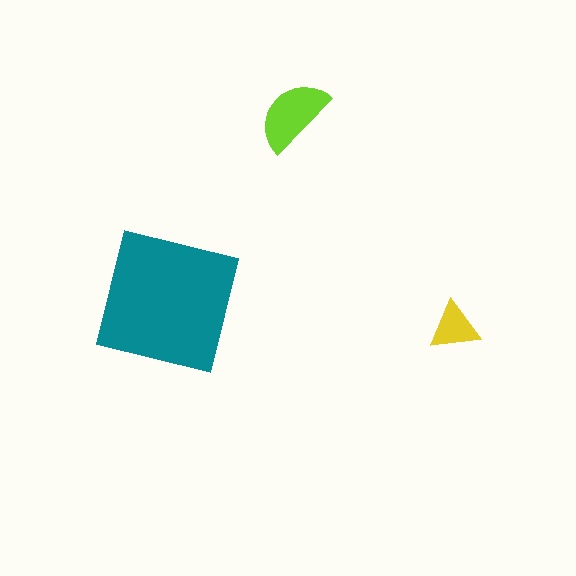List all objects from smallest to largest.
The yellow triangle, the lime semicircle, the teal square.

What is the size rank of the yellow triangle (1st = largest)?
3rd.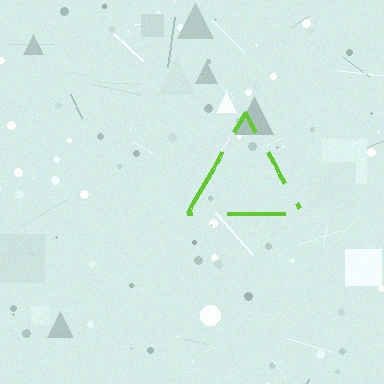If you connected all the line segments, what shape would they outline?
They would outline a triangle.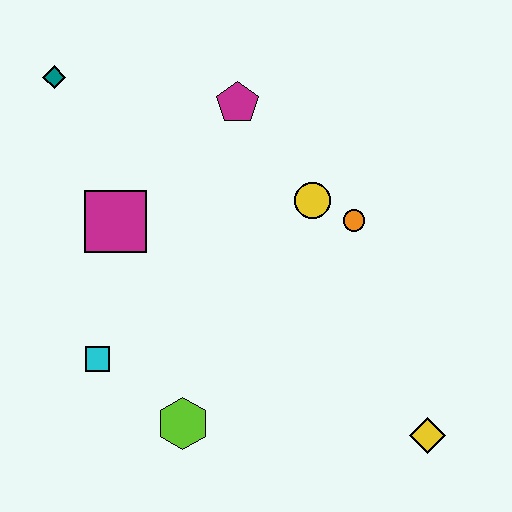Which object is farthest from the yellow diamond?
The teal diamond is farthest from the yellow diamond.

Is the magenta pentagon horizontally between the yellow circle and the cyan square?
Yes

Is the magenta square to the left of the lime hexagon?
Yes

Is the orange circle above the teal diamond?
No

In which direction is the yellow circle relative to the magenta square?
The yellow circle is to the right of the magenta square.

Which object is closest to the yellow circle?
The orange circle is closest to the yellow circle.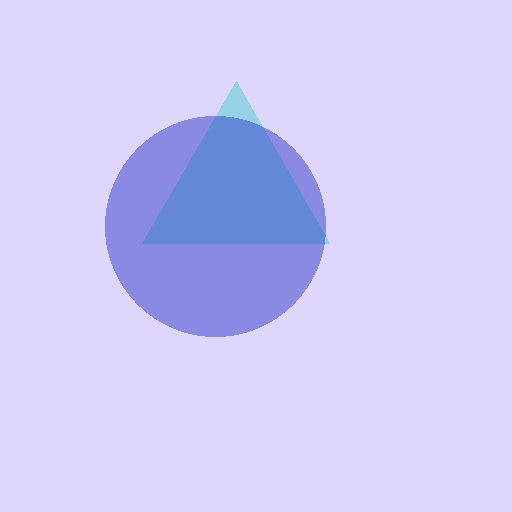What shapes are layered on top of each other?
The layered shapes are: a cyan triangle, a blue circle.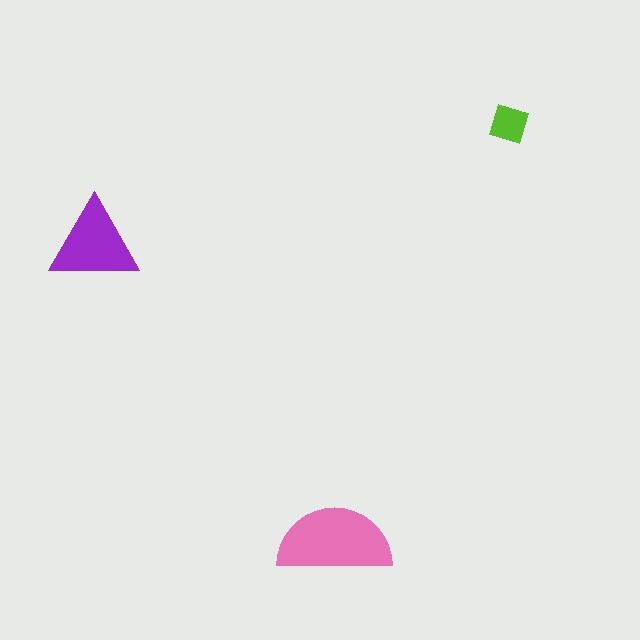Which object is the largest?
The pink semicircle.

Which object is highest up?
The lime diamond is topmost.